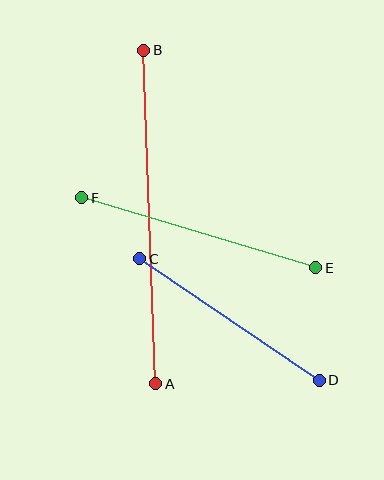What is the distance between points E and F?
The distance is approximately 244 pixels.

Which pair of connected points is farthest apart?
Points A and B are farthest apart.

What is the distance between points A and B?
The distance is approximately 334 pixels.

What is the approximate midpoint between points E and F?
The midpoint is at approximately (199, 233) pixels.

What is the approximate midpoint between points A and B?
The midpoint is at approximately (150, 217) pixels.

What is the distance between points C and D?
The distance is approximately 217 pixels.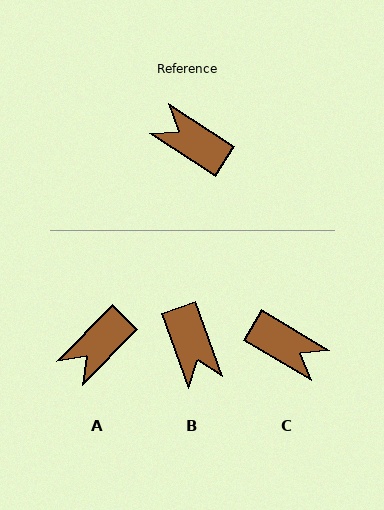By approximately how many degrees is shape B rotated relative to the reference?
Approximately 143 degrees counter-clockwise.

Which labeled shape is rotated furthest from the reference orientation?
C, about 178 degrees away.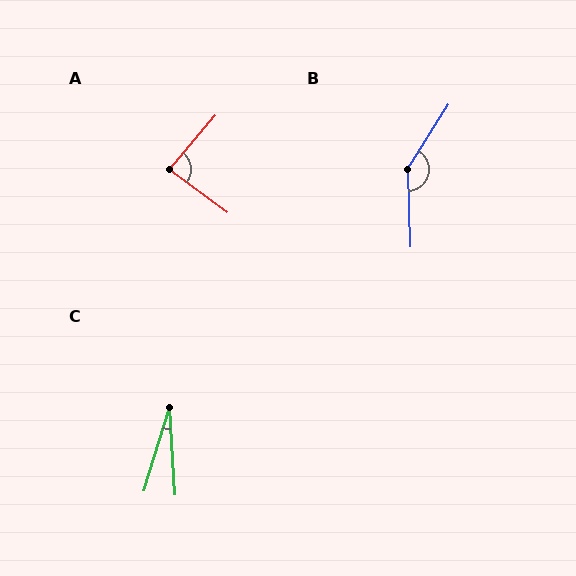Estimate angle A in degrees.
Approximately 85 degrees.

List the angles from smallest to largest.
C (21°), A (85°), B (146°).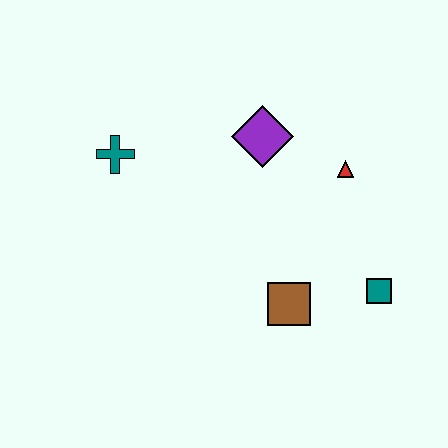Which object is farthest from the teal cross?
The teal square is farthest from the teal cross.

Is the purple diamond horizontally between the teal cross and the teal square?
Yes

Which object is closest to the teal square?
The brown square is closest to the teal square.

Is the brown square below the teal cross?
Yes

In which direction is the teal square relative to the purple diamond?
The teal square is below the purple diamond.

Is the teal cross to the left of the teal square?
Yes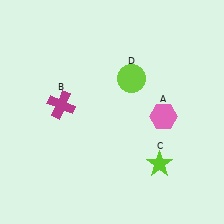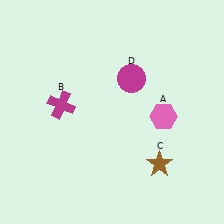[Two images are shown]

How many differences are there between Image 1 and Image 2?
There are 2 differences between the two images.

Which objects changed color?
C changed from lime to brown. D changed from lime to magenta.